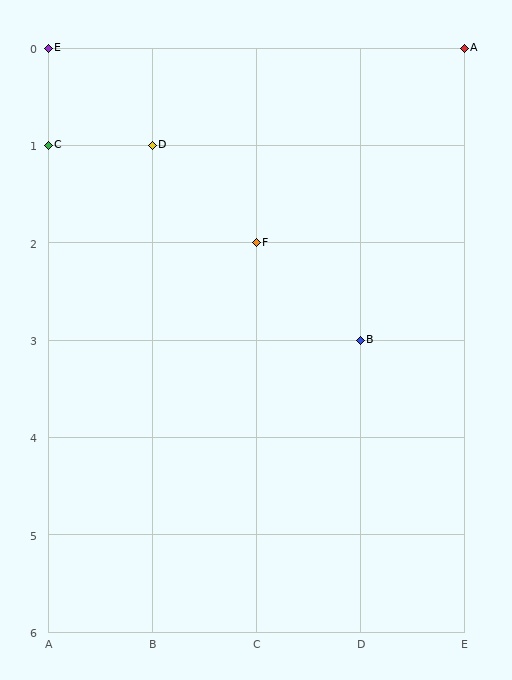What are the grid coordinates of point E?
Point E is at grid coordinates (A, 0).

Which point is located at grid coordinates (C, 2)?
Point F is at (C, 2).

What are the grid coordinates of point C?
Point C is at grid coordinates (A, 1).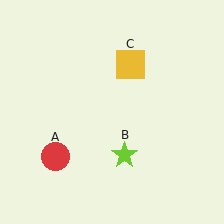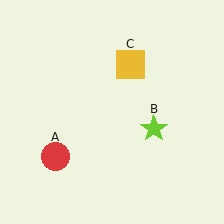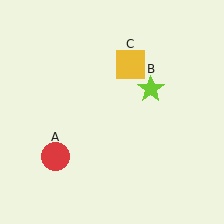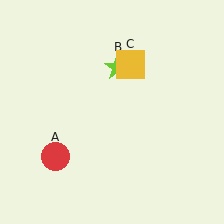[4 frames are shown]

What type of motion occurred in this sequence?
The lime star (object B) rotated counterclockwise around the center of the scene.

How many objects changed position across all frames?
1 object changed position: lime star (object B).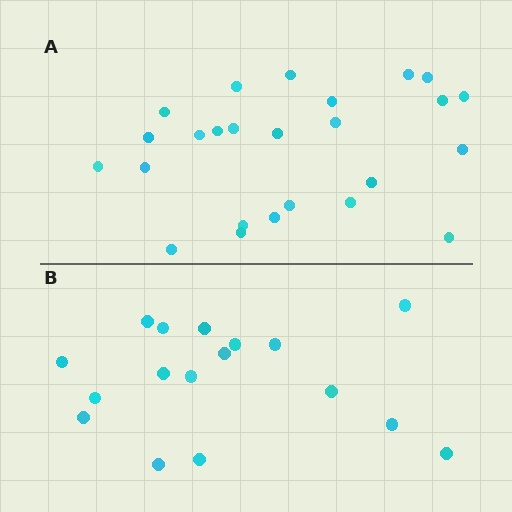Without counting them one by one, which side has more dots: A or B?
Region A (the top region) has more dots.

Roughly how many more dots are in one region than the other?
Region A has roughly 8 or so more dots than region B.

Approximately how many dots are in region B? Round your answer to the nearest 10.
About 20 dots. (The exact count is 17, which rounds to 20.)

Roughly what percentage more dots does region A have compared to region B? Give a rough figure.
About 45% more.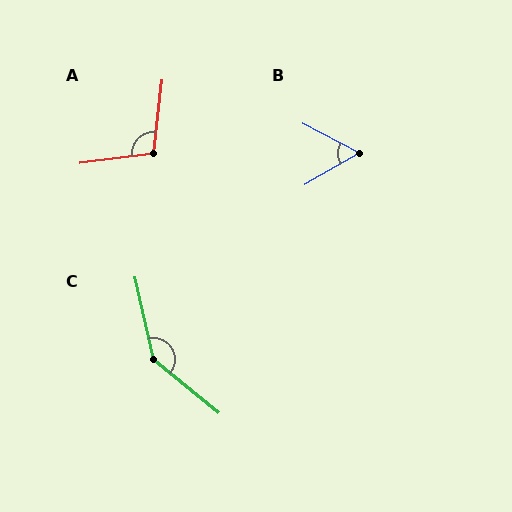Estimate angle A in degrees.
Approximately 104 degrees.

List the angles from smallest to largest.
B (58°), A (104°), C (142°).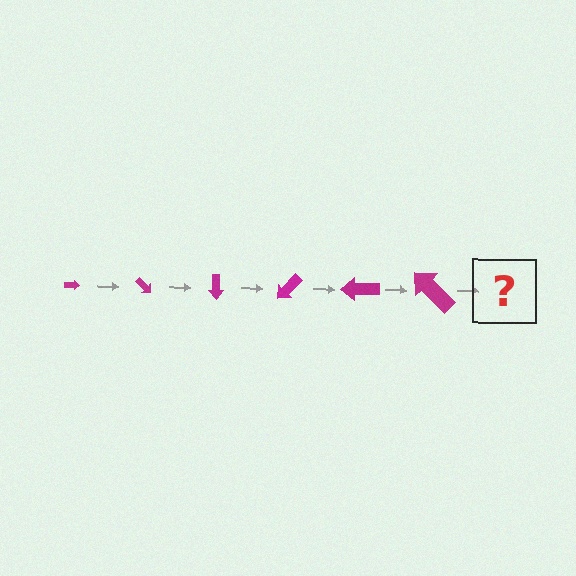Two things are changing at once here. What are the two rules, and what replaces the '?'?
The two rules are that the arrow grows larger each step and it rotates 45 degrees each step. The '?' should be an arrow, larger than the previous one and rotated 270 degrees from the start.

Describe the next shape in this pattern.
It should be an arrow, larger than the previous one and rotated 270 degrees from the start.